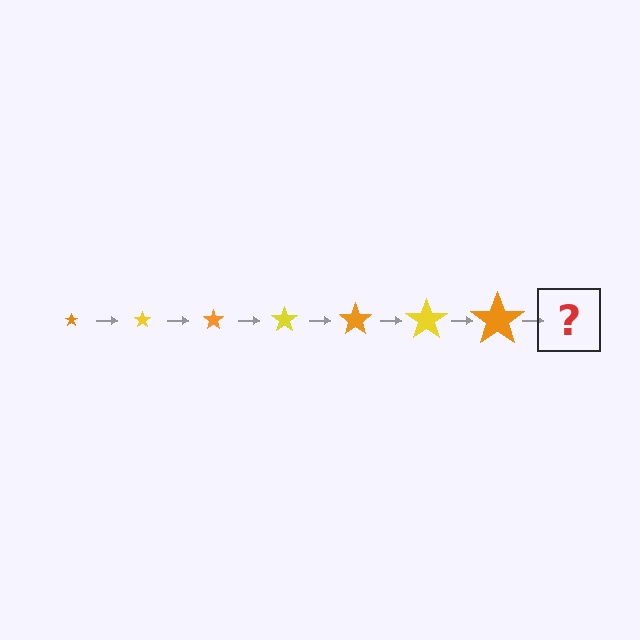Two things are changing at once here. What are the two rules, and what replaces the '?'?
The two rules are that the star grows larger each step and the color cycles through orange and yellow. The '?' should be a yellow star, larger than the previous one.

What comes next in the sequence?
The next element should be a yellow star, larger than the previous one.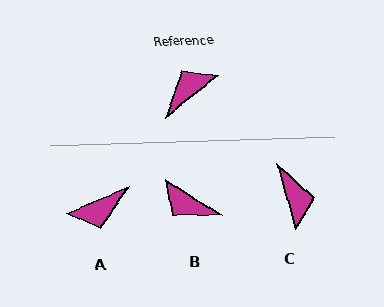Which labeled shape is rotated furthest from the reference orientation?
A, about 164 degrees away.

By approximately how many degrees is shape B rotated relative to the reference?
Approximately 108 degrees counter-clockwise.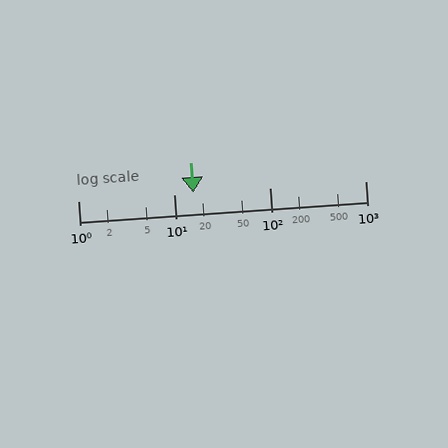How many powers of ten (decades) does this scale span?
The scale spans 3 decades, from 1 to 1000.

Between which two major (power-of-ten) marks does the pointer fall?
The pointer is between 10 and 100.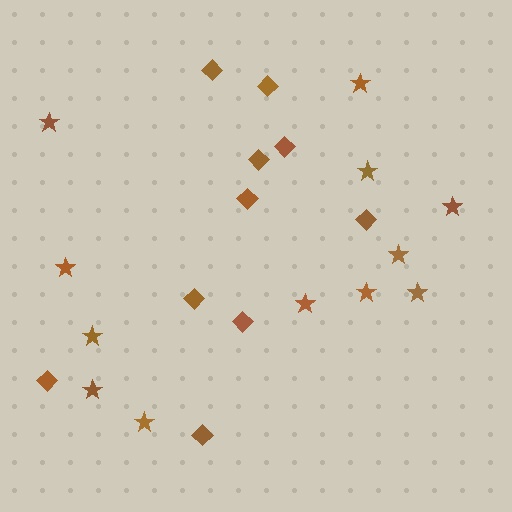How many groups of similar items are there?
There are 2 groups: one group of diamonds (10) and one group of stars (12).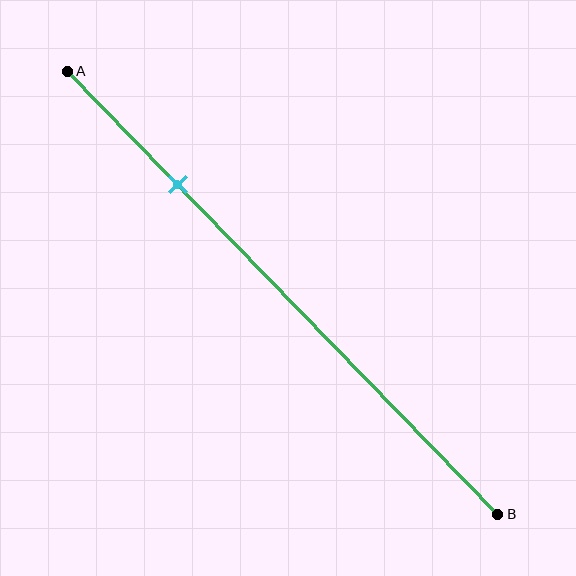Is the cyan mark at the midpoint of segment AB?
No, the mark is at about 25% from A, not at the 50% midpoint.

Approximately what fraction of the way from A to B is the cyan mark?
The cyan mark is approximately 25% of the way from A to B.